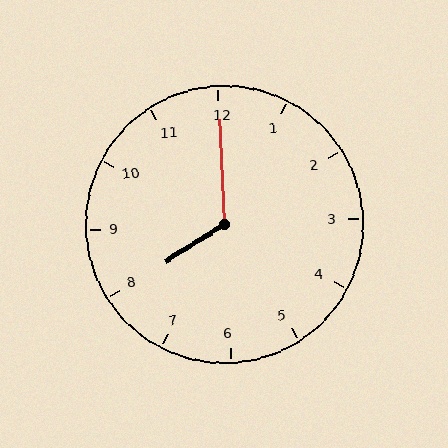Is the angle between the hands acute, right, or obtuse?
It is obtuse.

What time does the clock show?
8:00.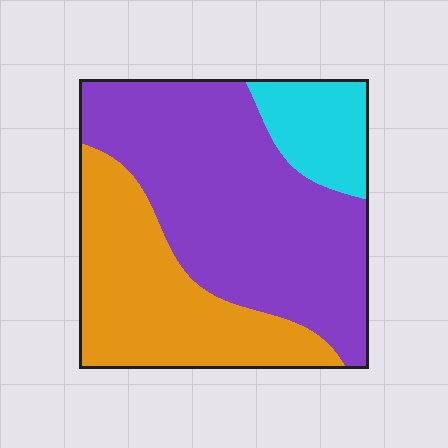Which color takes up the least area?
Cyan, at roughly 15%.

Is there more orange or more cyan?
Orange.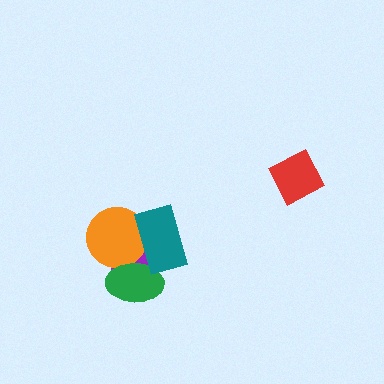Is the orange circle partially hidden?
Yes, it is partially covered by another shape.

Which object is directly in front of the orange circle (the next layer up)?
The green ellipse is directly in front of the orange circle.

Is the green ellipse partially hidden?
Yes, it is partially covered by another shape.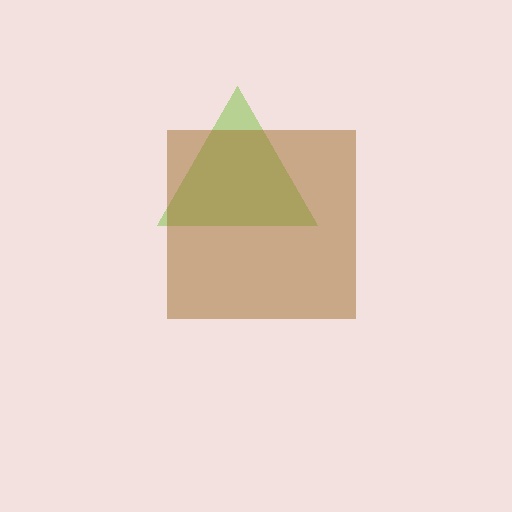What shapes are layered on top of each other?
The layered shapes are: a lime triangle, a brown square.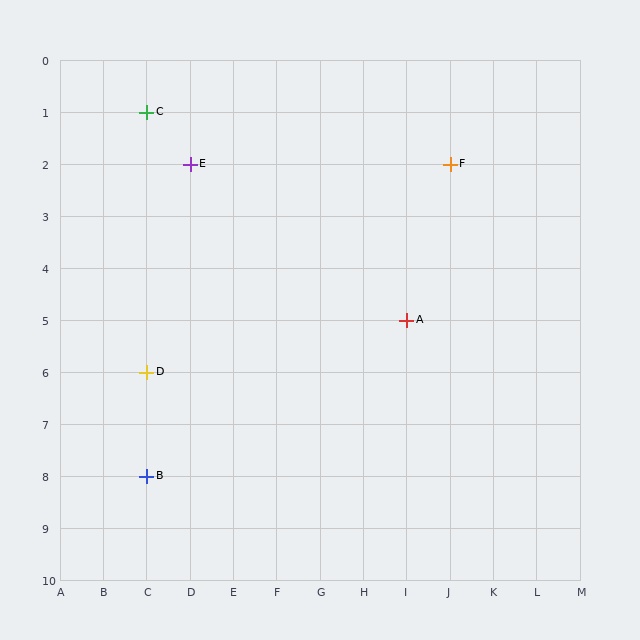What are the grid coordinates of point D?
Point D is at grid coordinates (C, 6).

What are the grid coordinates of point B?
Point B is at grid coordinates (C, 8).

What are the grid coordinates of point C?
Point C is at grid coordinates (C, 1).